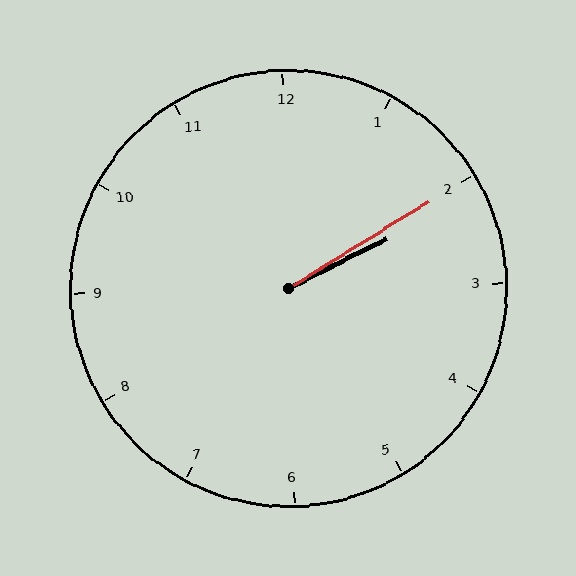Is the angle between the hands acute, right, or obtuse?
It is acute.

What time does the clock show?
2:10.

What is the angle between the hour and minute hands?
Approximately 5 degrees.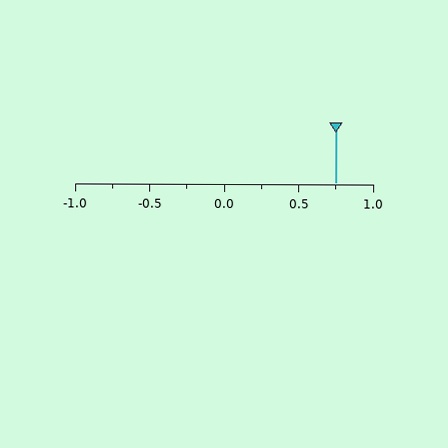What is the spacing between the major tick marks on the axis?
The major ticks are spaced 0.5 apart.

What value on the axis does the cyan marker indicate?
The marker indicates approximately 0.75.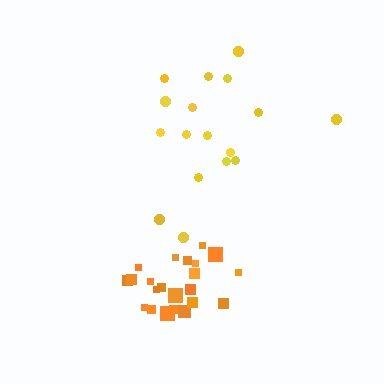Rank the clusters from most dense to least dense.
orange, yellow.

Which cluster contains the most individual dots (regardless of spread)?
Orange (22).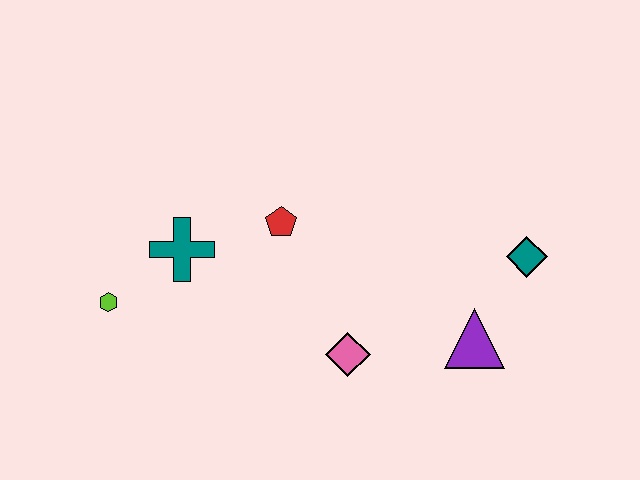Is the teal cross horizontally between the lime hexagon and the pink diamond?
Yes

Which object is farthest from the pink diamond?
The lime hexagon is farthest from the pink diamond.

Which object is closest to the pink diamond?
The purple triangle is closest to the pink diamond.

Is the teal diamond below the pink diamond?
No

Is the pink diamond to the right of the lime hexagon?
Yes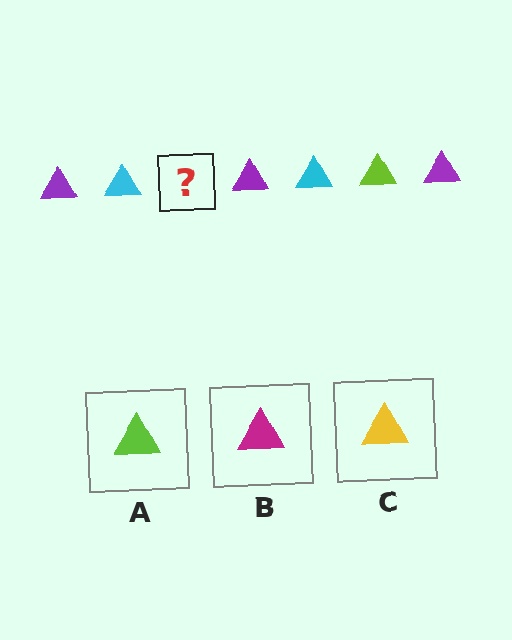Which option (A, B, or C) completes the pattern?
A.